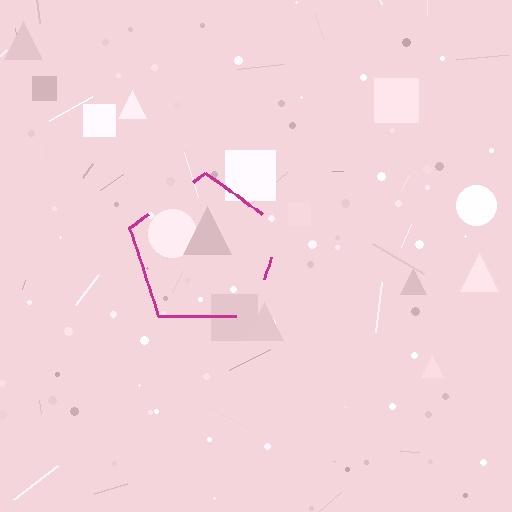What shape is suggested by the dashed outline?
The dashed outline suggests a pentagon.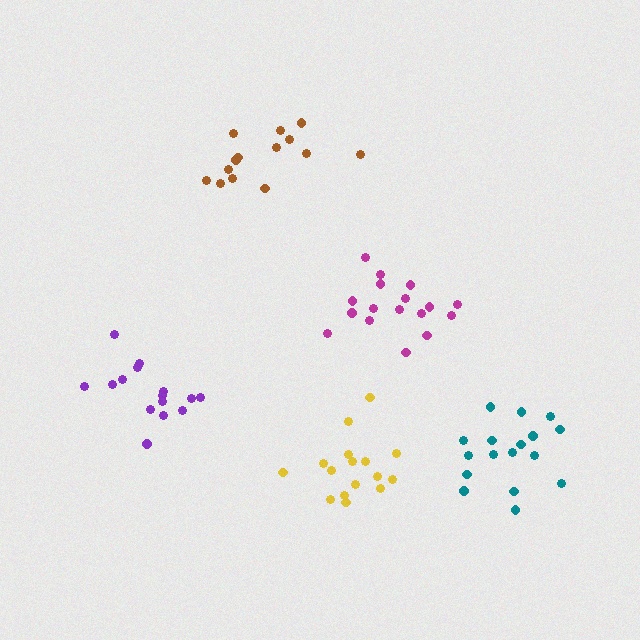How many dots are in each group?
Group 1: 17 dots, Group 2: 14 dots, Group 3: 15 dots, Group 4: 16 dots, Group 5: 17 dots (79 total).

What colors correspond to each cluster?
The clusters are colored: magenta, brown, purple, yellow, teal.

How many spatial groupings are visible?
There are 5 spatial groupings.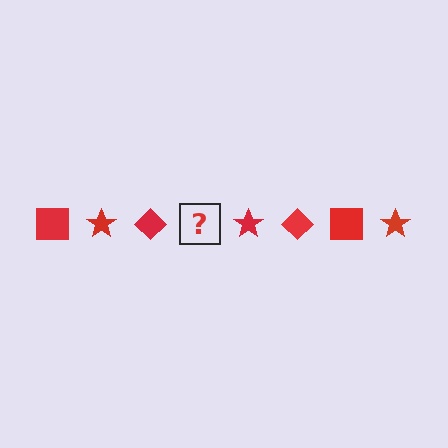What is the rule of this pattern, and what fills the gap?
The rule is that the pattern cycles through square, star, diamond shapes in red. The gap should be filled with a red square.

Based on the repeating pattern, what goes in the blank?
The blank should be a red square.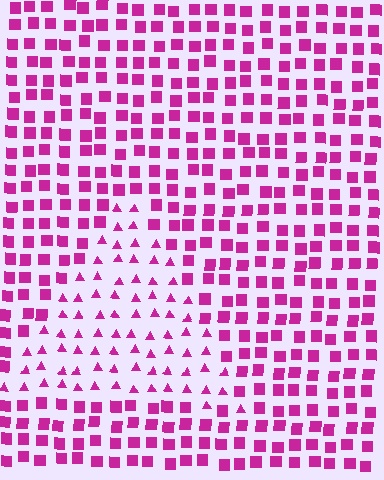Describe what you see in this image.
The image is filled with small magenta elements arranged in a uniform grid. A triangle-shaped region contains triangles, while the surrounding area contains squares. The boundary is defined purely by the change in element shape.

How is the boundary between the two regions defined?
The boundary is defined by a change in element shape: triangles inside vs. squares outside. All elements share the same color and spacing.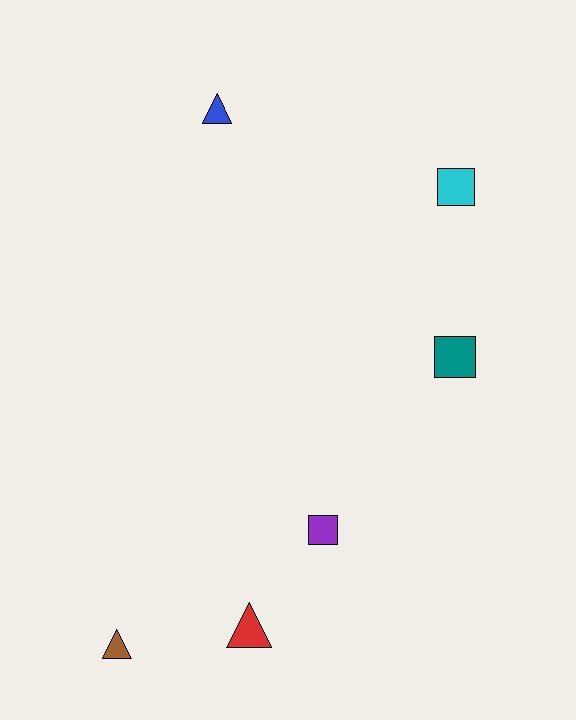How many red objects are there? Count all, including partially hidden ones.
There is 1 red object.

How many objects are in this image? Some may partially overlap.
There are 6 objects.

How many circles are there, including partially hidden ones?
There are no circles.